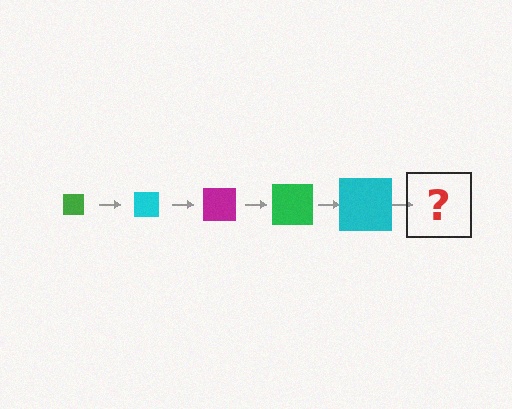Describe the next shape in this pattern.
It should be a magenta square, larger than the previous one.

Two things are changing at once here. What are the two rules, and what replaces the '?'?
The two rules are that the square grows larger each step and the color cycles through green, cyan, and magenta. The '?' should be a magenta square, larger than the previous one.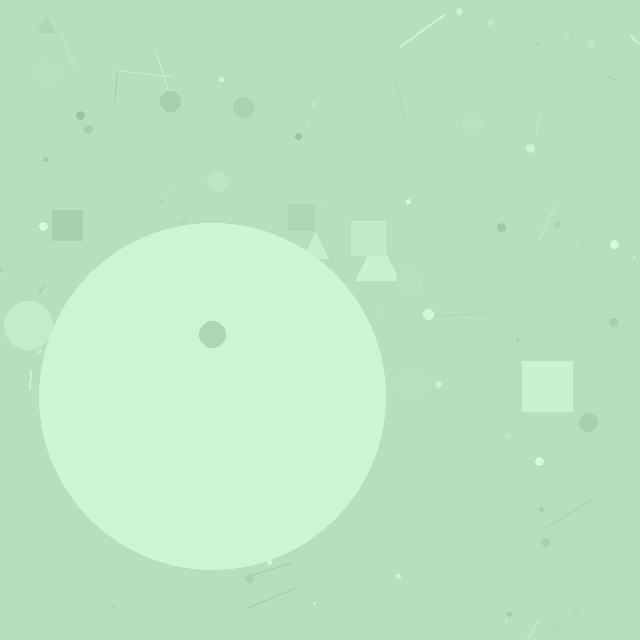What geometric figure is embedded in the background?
A circle is embedded in the background.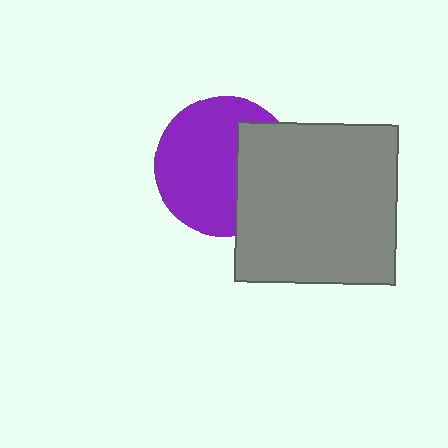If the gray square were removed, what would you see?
You would see the complete purple circle.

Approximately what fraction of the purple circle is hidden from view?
Roughly 35% of the purple circle is hidden behind the gray square.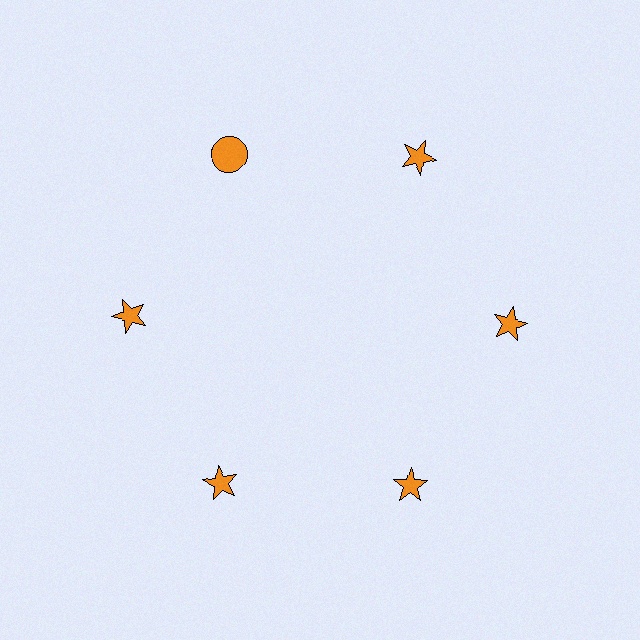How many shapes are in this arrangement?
There are 6 shapes arranged in a ring pattern.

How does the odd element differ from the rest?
It has a different shape: circle instead of star.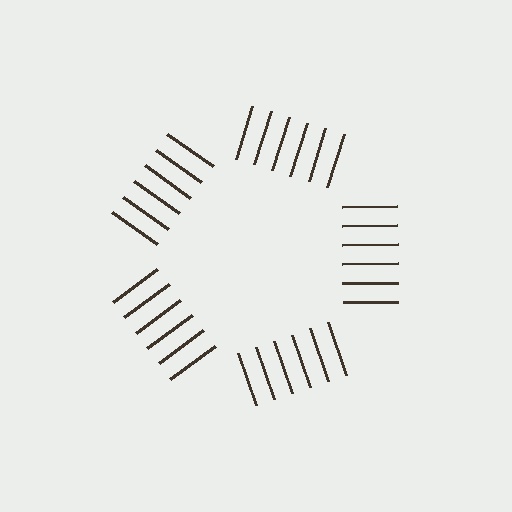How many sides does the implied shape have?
5 sides — the line-ends trace a pentagon.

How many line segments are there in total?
30 — 6 along each of the 5 edges.